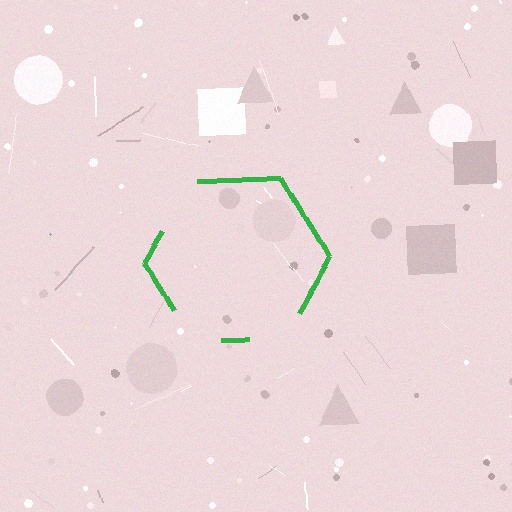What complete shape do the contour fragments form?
The contour fragments form a hexagon.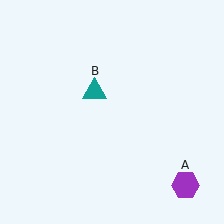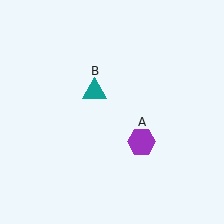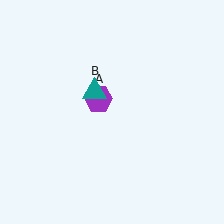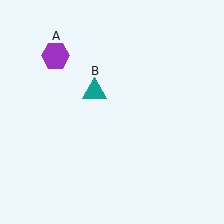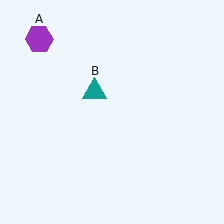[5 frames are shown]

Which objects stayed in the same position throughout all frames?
Teal triangle (object B) remained stationary.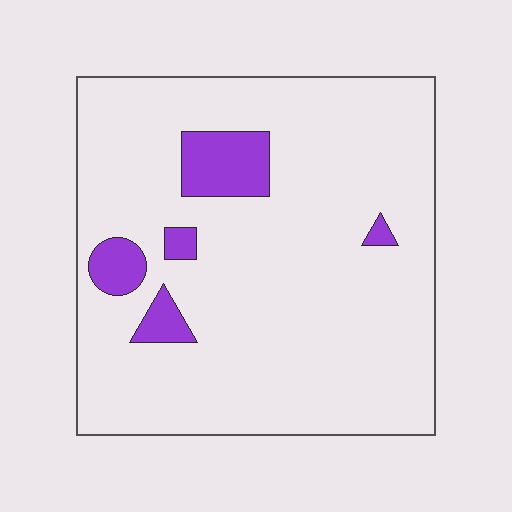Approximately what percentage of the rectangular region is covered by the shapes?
Approximately 10%.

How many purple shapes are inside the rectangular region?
5.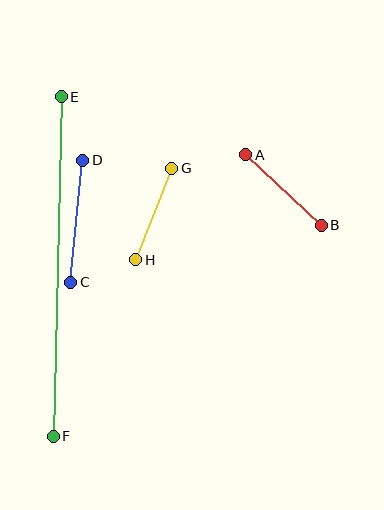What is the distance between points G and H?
The distance is approximately 98 pixels.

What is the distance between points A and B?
The distance is approximately 103 pixels.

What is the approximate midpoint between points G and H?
The midpoint is at approximately (154, 214) pixels.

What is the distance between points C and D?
The distance is approximately 123 pixels.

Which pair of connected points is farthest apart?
Points E and F are farthest apart.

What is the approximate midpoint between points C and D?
The midpoint is at approximately (77, 221) pixels.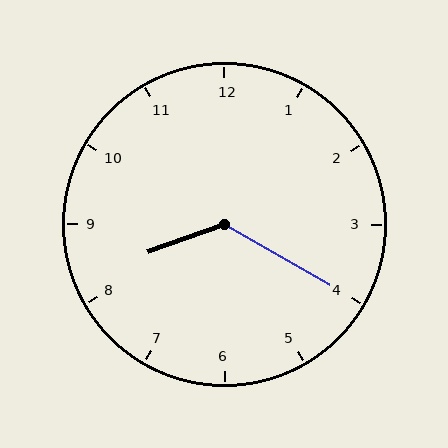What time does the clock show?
8:20.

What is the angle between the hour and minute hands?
Approximately 130 degrees.